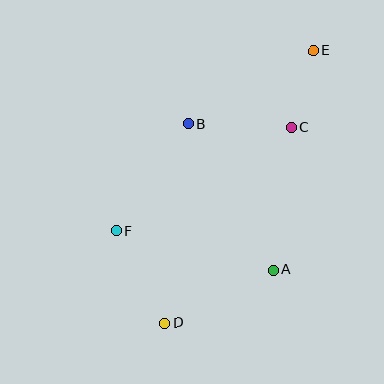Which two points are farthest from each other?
Points D and E are farthest from each other.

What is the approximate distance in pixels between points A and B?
The distance between A and B is approximately 169 pixels.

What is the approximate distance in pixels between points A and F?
The distance between A and F is approximately 162 pixels.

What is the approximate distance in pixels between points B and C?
The distance between B and C is approximately 103 pixels.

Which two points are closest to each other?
Points C and E are closest to each other.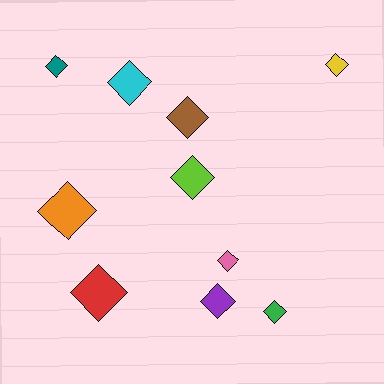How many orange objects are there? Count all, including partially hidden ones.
There is 1 orange object.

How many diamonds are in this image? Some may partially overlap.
There are 10 diamonds.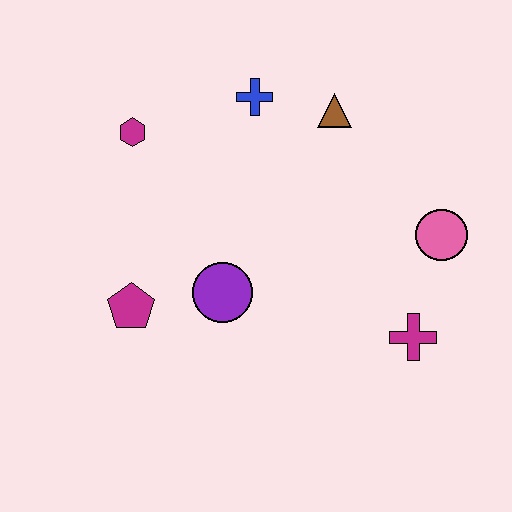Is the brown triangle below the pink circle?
No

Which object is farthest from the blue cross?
The magenta cross is farthest from the blue cross.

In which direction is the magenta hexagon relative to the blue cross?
The magenta hexagon is to the left of the blue cross.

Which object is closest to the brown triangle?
The blue cross is closest to the brown triangle.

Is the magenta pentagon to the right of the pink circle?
No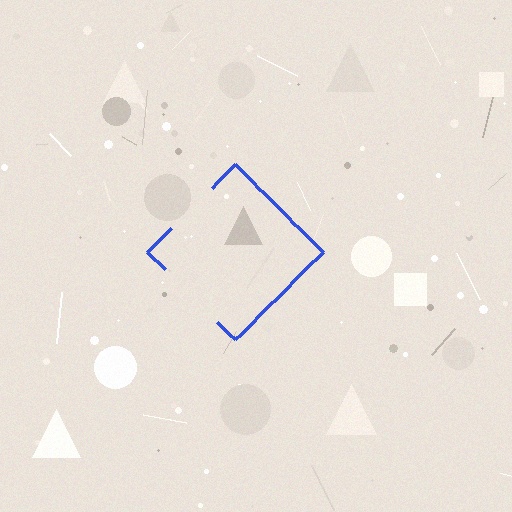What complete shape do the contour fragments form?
The contour fragments form a diamond.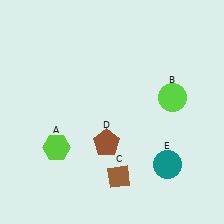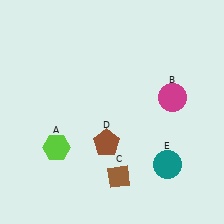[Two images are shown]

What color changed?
The circle (B) changed from lime in Image 1 to magenta in Image 2.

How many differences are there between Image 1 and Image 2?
There is 1 difference between the two images.